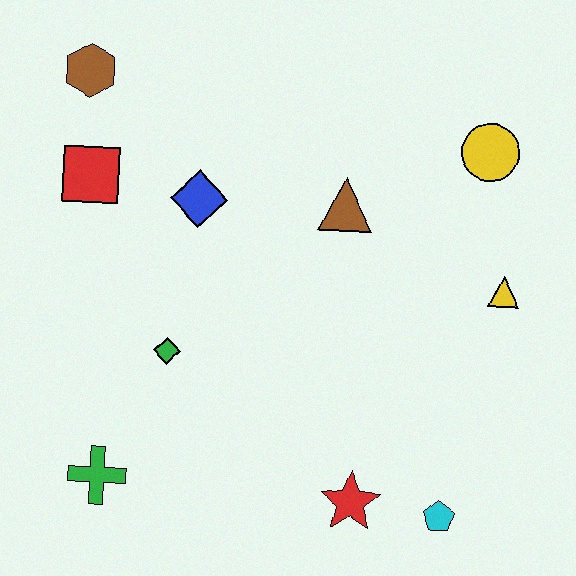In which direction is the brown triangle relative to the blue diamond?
The brown triangle is to the right of the blue diamond.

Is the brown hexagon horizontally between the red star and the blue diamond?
No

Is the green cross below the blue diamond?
Yes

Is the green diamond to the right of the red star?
No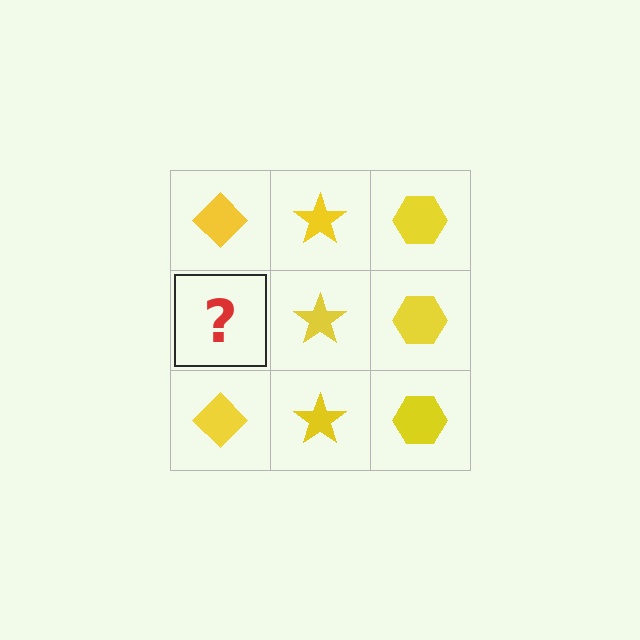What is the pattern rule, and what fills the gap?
The rule is that each column has a consistent shape. The gap should be filled with a yellow diamond.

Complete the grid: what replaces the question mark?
The question mark should be replaced with a yellow diamond.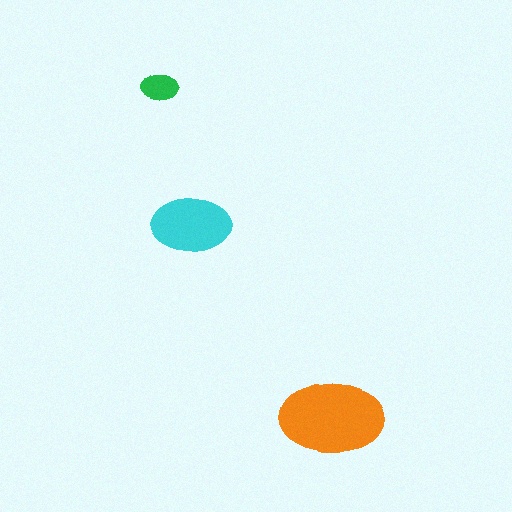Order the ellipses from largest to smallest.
the orange one, the cyan one, the green one.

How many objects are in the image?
There are 3 objects in the image.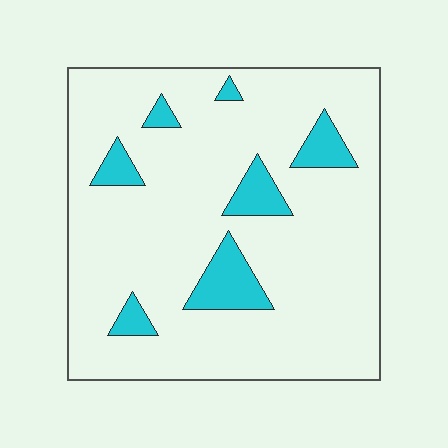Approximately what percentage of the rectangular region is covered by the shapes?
Approximately 10%.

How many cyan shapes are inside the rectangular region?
7.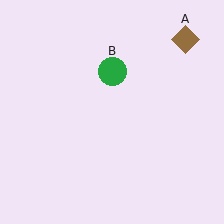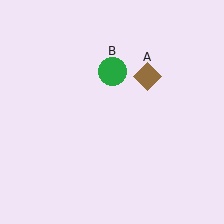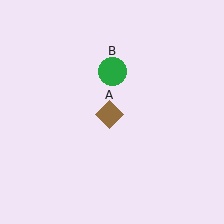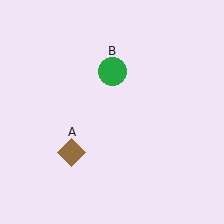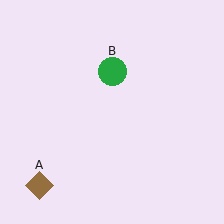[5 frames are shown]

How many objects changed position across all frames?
1 object changed position: brown diamond (object A).